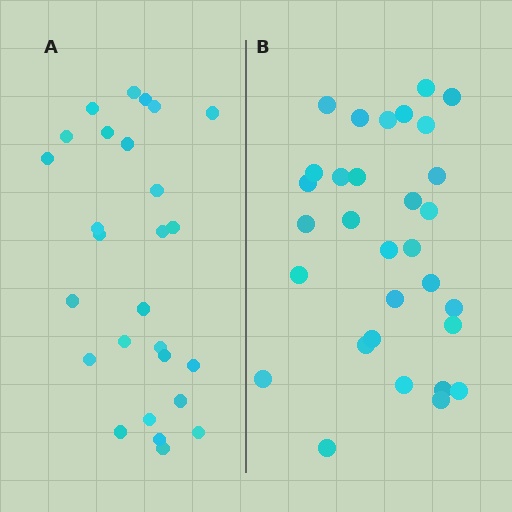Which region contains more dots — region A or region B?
Region B (the right region) has more dots.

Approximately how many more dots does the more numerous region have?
Region B has about 4 more dots than region A.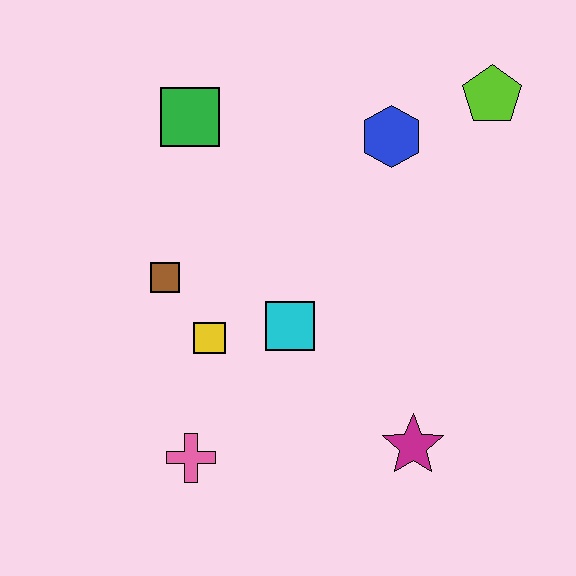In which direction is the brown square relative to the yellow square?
The brown square is above the yellow square.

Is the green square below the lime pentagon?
Yes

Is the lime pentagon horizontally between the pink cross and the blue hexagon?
No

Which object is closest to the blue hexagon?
The lime pentagon is closest to the blue hexagon.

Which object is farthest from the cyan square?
The lime pentagon is farthest from the cyan square.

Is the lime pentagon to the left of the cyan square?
No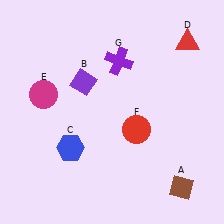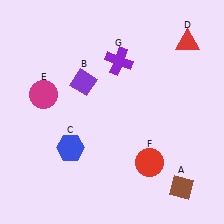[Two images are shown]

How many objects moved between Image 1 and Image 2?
1 object moved between the two images.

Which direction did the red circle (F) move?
The red circle (F) moved down.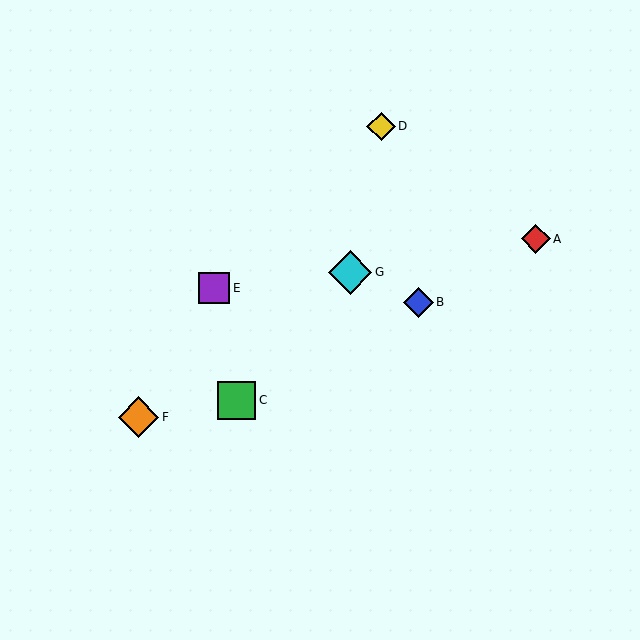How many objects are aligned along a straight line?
3 objects (A, B, C) are aligned along a straight line.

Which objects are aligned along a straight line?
Objects A, B, C are aligned along a straight line.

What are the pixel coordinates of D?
Object D is at (381, 127).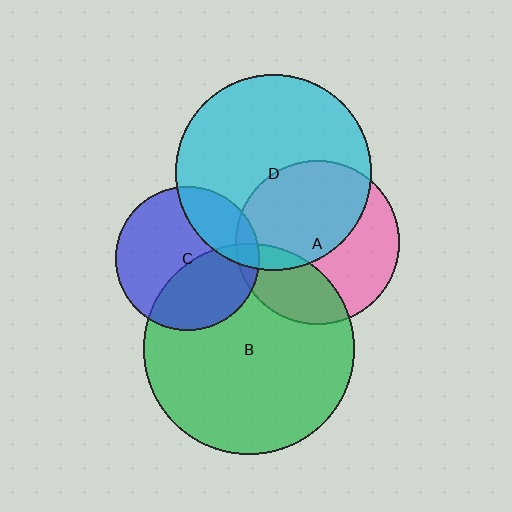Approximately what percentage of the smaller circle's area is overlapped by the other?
Approximately 5%.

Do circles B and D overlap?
Yes.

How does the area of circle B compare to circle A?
Approximately 1.7 times.